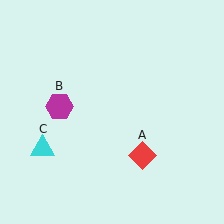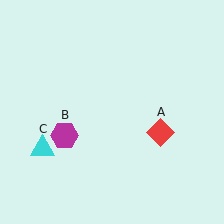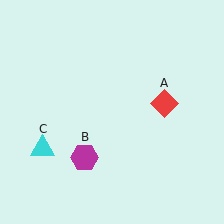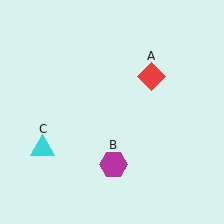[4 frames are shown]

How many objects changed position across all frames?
2 objects changed position: red diamond (object A), magenta hexagon (object B).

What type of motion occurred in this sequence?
The red diamond (object A), magenta hexagon (object B) rotated counterclockwise around the center of the scene.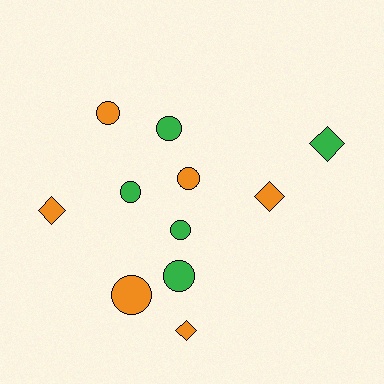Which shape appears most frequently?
Circle, with 7 objects.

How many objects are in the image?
There are 11 objects.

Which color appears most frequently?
Orange, with 6 objects.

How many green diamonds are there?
There is 1 green diamond.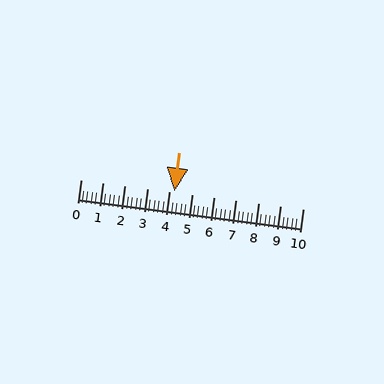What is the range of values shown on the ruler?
The ruler shows values from 0 to 10.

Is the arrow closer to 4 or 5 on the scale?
The arrow is closer to 4.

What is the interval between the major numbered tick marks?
The major tick marks are spaced 1 units apart.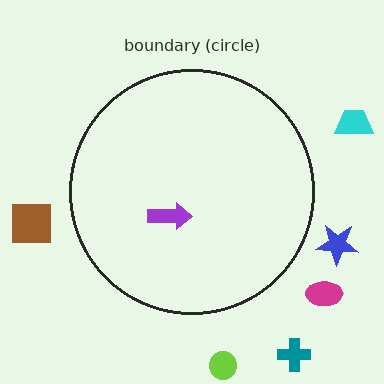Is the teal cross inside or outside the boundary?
Outside.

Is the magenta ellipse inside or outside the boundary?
Outside.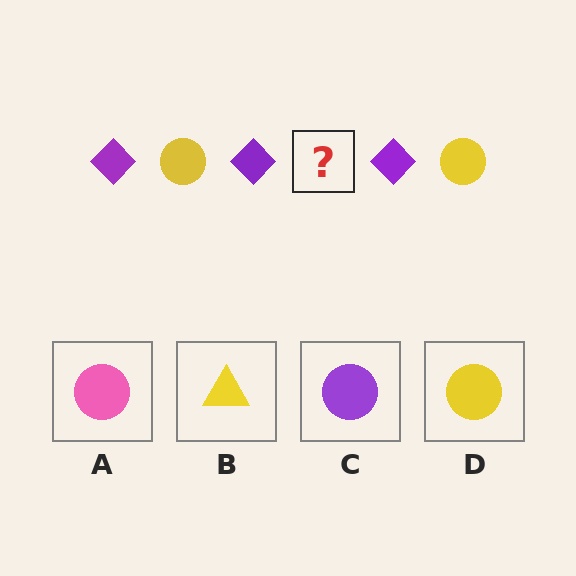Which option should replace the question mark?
Option D.